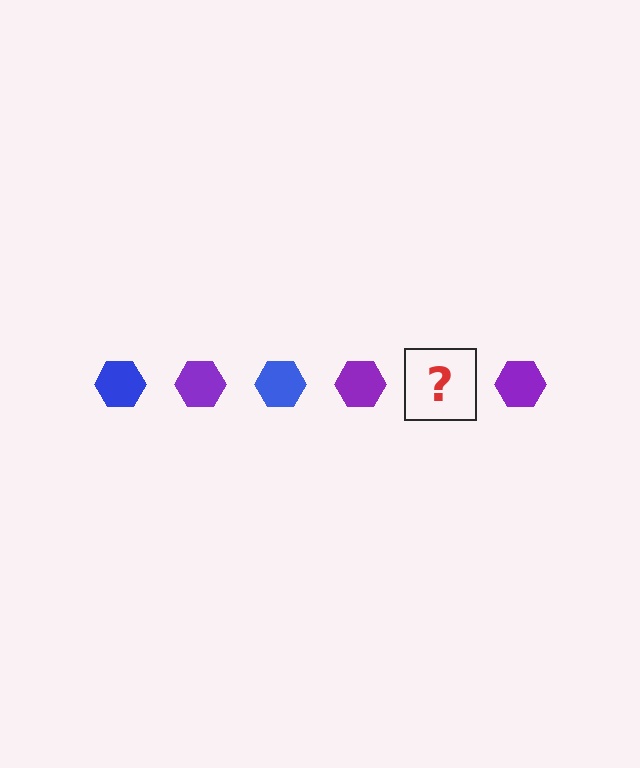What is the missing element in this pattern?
The missing element is a blue hexagon.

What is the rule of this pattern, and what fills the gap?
The rule is that the pattern cycles through blue, purple hexagons. The gap should be filled with a blue hexagon.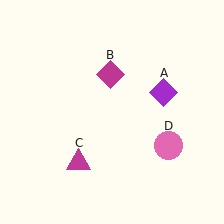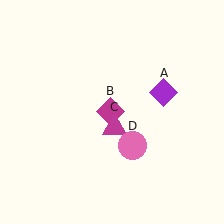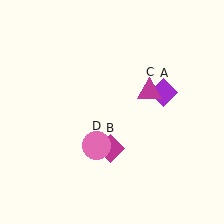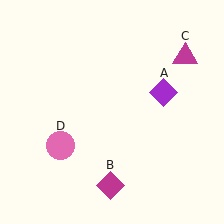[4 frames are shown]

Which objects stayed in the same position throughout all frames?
Purple diamond (object A) remained stationary.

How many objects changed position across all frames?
3 objects changed position: magenta diamond (object B), magenta triangle (object C), pink circle (object D).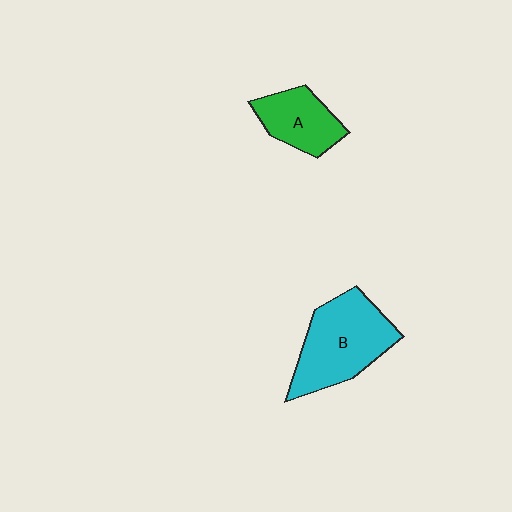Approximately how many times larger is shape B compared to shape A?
Approximately 1.7 times.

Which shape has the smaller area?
Shape A (green).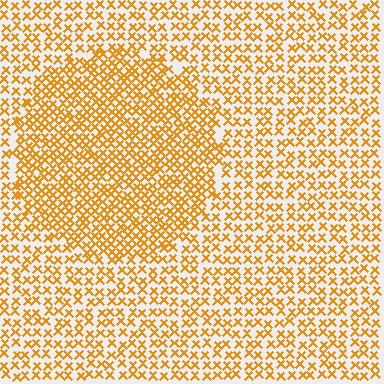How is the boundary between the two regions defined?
The boundary is defined by a change in element density (approximately 1.6x ratio). All elements are the same color, size, and shape.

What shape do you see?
I see a circle.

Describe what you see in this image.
The image contains small orange elements arranged at two different densities. A circle-shaped region is visible where the elements are more densely packed than the surrounding area.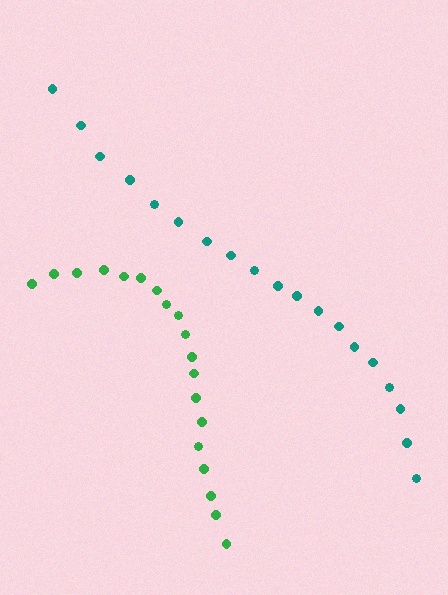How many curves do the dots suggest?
There are 2 distinct paths.